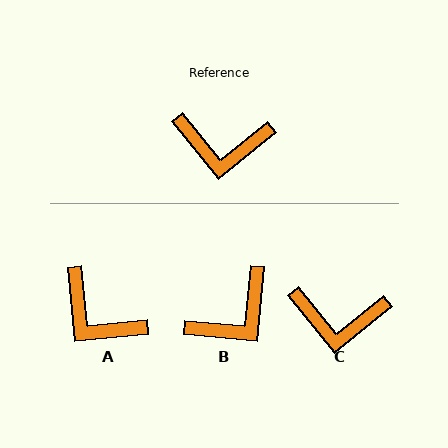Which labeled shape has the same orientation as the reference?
C.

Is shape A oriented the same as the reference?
No, it is off by about 33 degrees.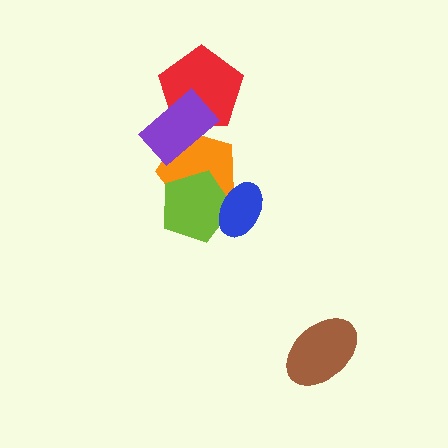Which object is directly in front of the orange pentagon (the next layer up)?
The lime pentagon is directly in front of the orange pentagon.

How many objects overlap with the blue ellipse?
2 objects overlap with the blue ellipse.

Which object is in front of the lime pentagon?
The blue ellipse is in front of the lime pentagon.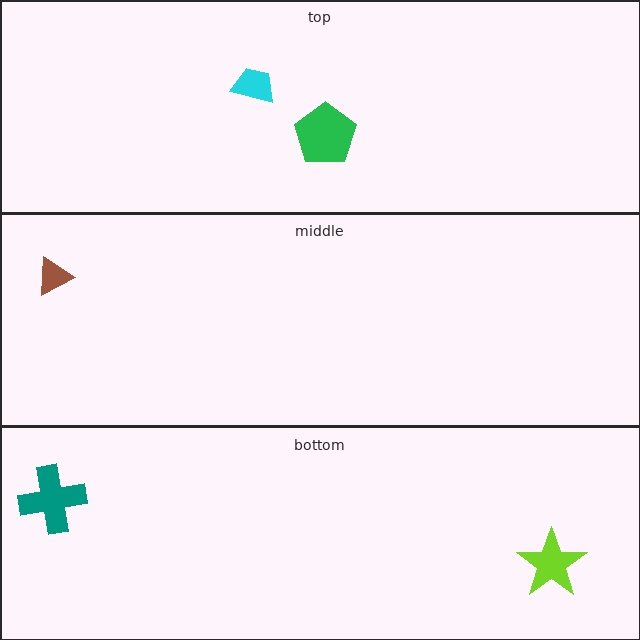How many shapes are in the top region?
2.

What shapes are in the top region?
The cyan trapezoid, the green pentagon.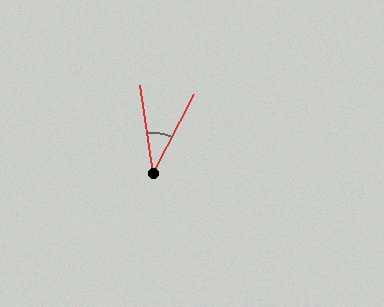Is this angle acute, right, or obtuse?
It is acute.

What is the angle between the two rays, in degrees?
Approximately 36 degrees.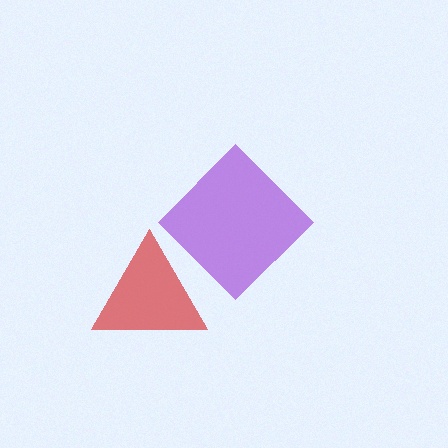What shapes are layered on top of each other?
The layered shapes are: a purple diamond, a red triangle.